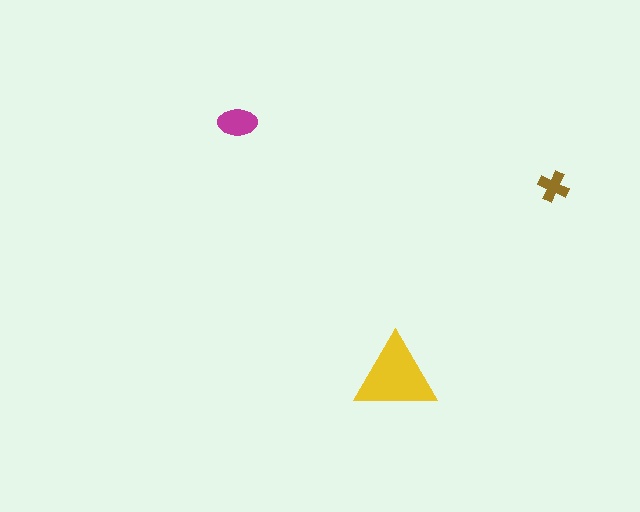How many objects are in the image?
There are 3 objects in the image.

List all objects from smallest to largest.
The brown cross, the magenta ellipse, the yellow triangle.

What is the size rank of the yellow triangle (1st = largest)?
1st.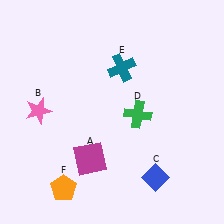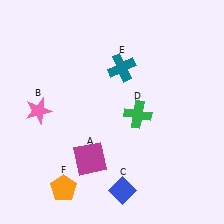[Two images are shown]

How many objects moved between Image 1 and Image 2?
1 object moved between the two images.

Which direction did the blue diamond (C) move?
The blue diamond (C) moved left.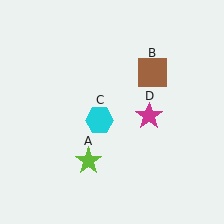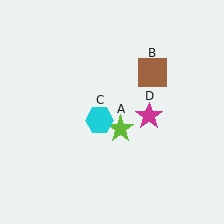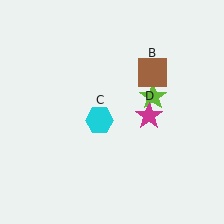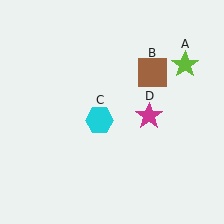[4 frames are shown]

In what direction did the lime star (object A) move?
The lime star (object A) moved up and to the right.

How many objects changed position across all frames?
1 object changed position: lime star (object A).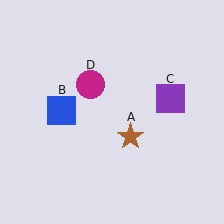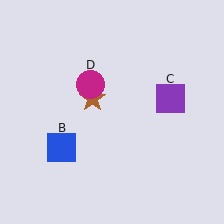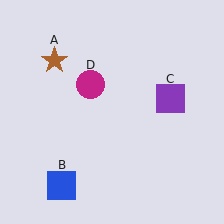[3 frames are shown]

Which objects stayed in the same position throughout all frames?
Purple square (object C) and magenta circle (object D) remained stationary.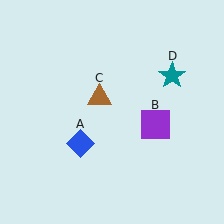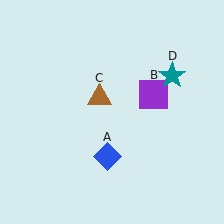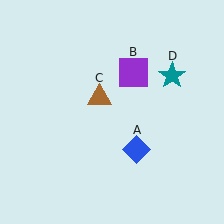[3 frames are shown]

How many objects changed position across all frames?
2 objects changed position: blue diamond (object A), purple square (object B).